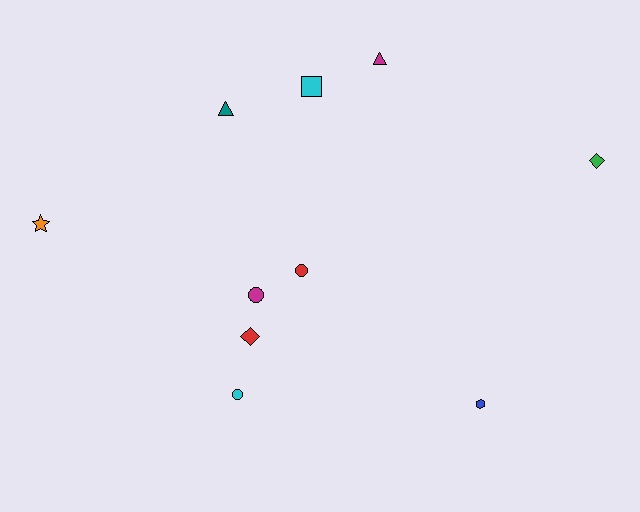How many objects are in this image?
There are 10 objects.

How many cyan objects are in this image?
There are 2 cyan objects.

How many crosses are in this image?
There are no crosses.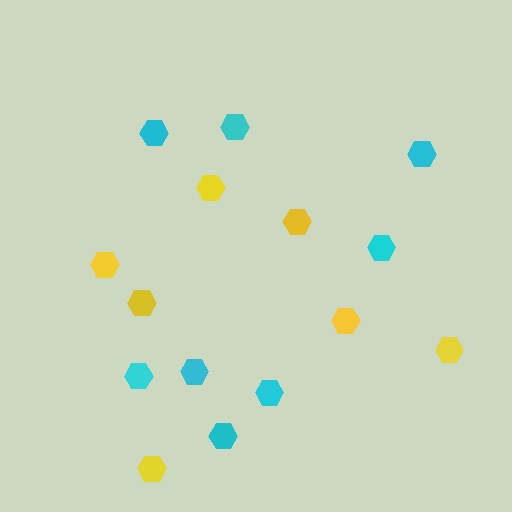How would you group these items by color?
There are 2 groups: one group of yellow hexagons (7) and one group of cyan hexagons (8).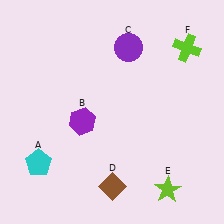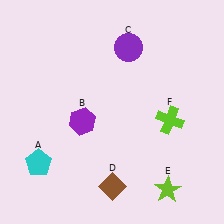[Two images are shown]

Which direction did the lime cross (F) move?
The lime cross (F) moved down.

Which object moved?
The lime cross (F) moved down.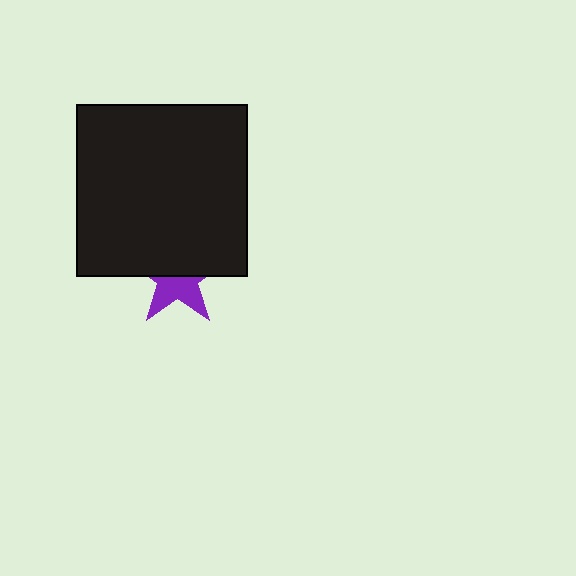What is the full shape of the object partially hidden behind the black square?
The partially hidden object is a purple star.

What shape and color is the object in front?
The object in front is a black square.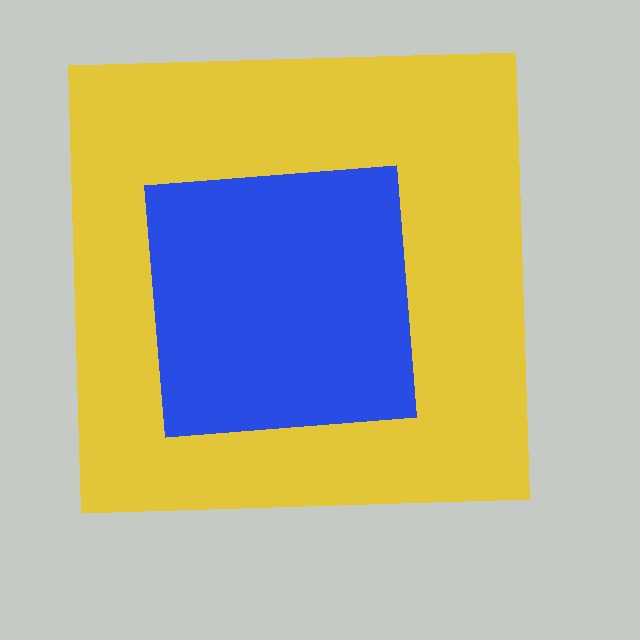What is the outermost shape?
The yellow square.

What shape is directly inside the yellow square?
The blue square.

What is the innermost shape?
The blue square.